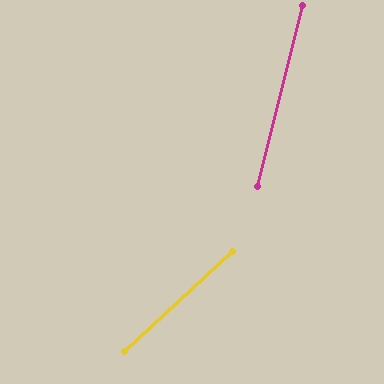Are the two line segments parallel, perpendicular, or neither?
Neither parallel nor perpendicular — they differ by about 33°.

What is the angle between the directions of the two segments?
Approximately 33 degrees.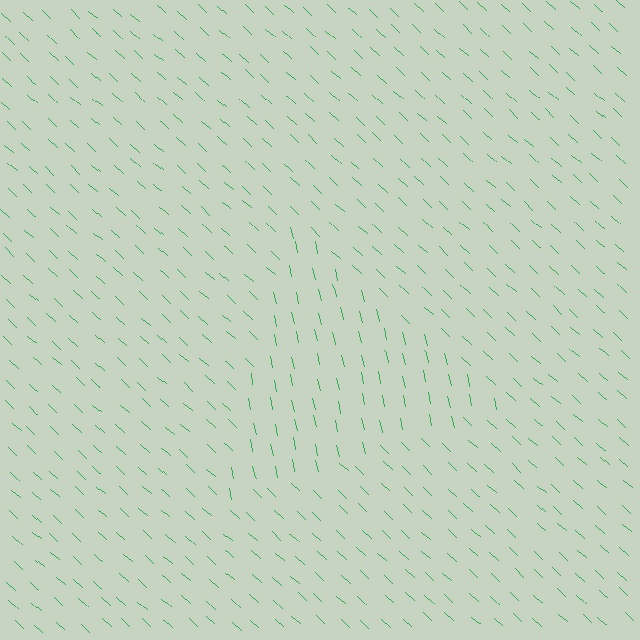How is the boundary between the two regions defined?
The boundary is defined purely by a change in line orientation (approximately 35 degrees difference). All lines are the same color and thickness.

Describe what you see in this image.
The image is filled with small green line segments. A triangle region in the image has lines oriented differently from the surrounding lines, creating a visible texture boundary.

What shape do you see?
I see a triangle.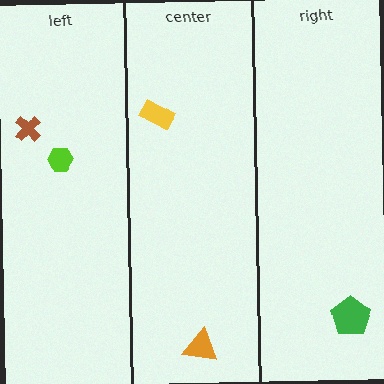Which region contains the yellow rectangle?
The center region.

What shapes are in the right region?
The green pentagon.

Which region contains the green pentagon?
The right region.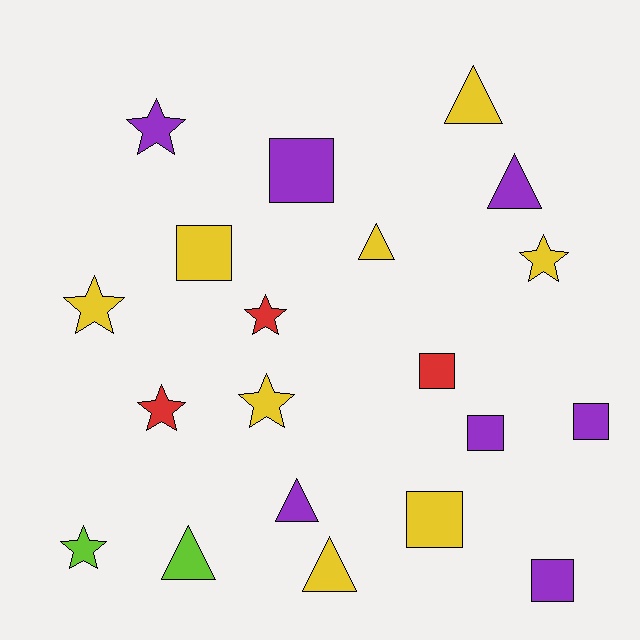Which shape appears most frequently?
Star, with 7 objects.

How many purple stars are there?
There is 1 purple star.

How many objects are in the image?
There are 20 objects.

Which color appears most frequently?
Yellow, with 8 objects.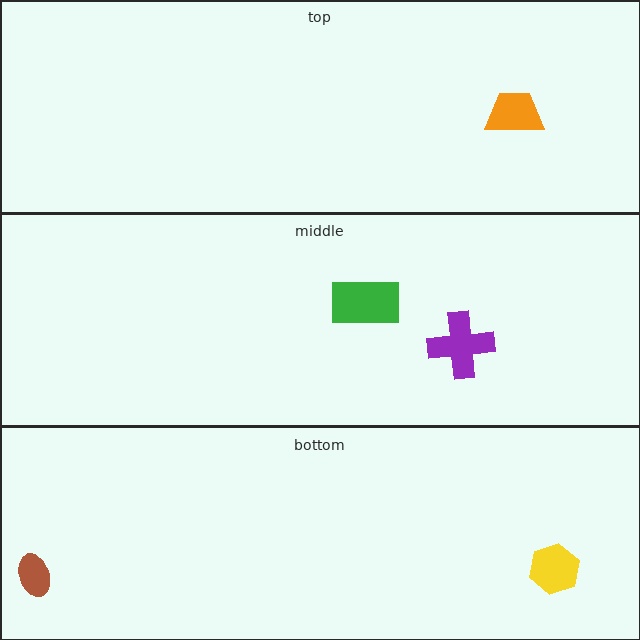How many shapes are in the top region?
1.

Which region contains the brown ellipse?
The bottom region.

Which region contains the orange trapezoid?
The top region.